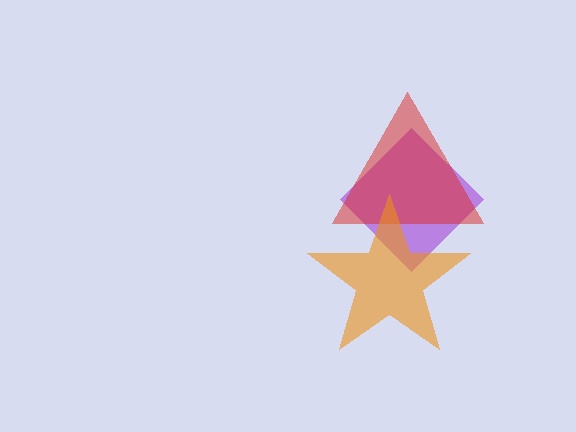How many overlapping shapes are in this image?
There are 3 overlapping shapes in the image.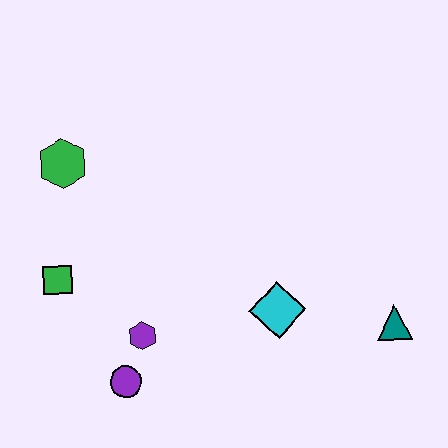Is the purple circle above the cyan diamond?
No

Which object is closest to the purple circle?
The purple hexagon is closest to the purple circle.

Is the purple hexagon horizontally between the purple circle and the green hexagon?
No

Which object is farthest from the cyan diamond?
The green hexagon is farthest from the cyan diamond.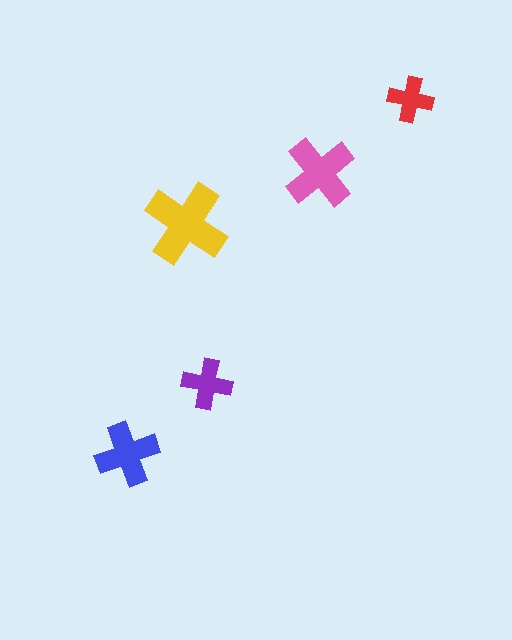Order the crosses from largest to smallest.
the yellow one, the pink one, the blue one, the purple one, the red one.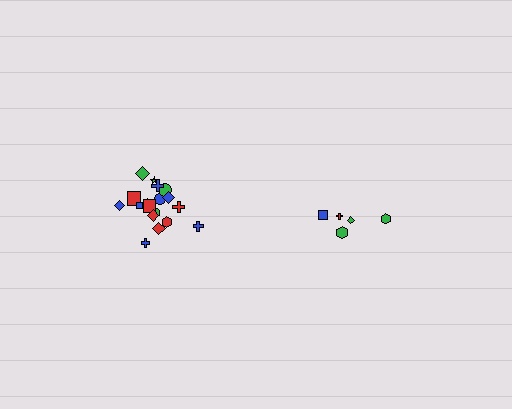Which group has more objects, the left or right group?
The left group.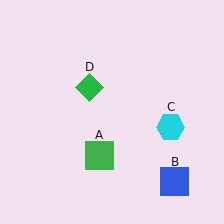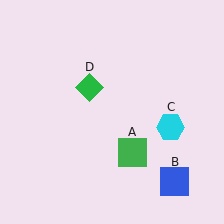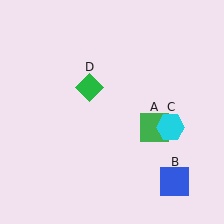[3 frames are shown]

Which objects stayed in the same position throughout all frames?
Blue square (object B) and cyan hexagon (object C) and green diamond (object D) remained stationary.